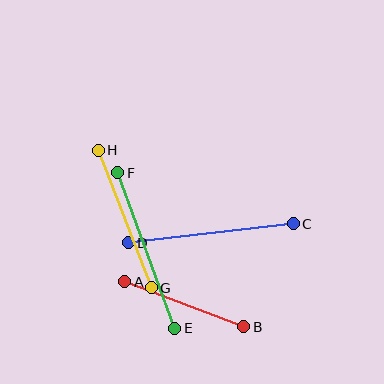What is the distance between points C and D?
The distance is approximately 166 pixels.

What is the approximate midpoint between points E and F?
The midpoint is at approximately (146, 250) pixels.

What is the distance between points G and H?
The distance is approximately 147 pixels.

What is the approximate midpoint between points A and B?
The midpoint is at approximately (184, 304) pixels.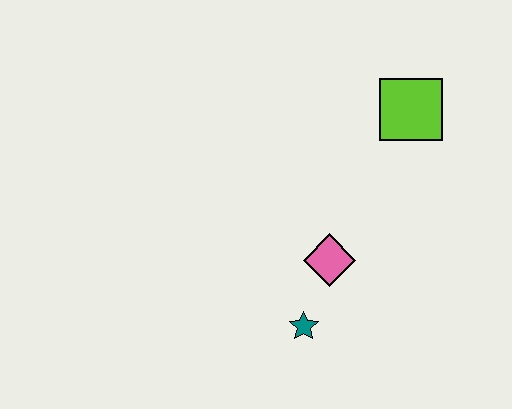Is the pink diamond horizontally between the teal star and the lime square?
Yes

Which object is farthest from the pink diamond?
The lime square is farthest from the pink diamond.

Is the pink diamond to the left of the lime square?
Yes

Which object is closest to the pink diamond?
The teal star is closest to the pink diamond.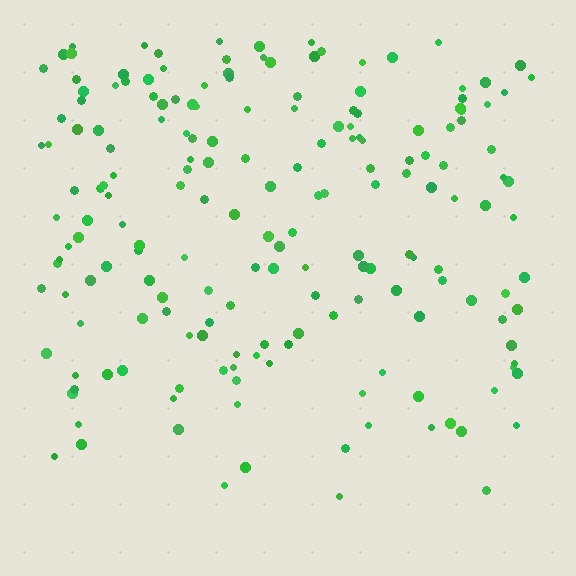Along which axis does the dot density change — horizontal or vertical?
Vertical.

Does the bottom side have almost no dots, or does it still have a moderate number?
Still a moderate number, just noticeably fewer than the top.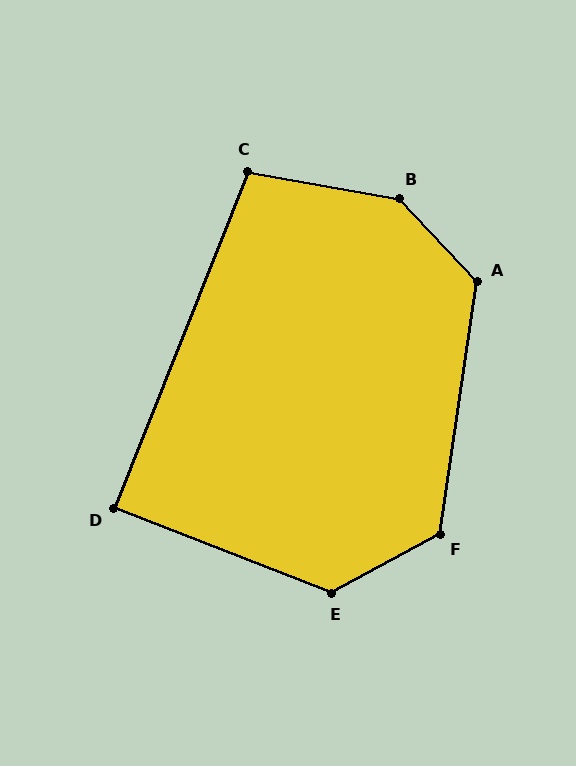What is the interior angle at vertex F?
Approximately 127 degrees (obtuse).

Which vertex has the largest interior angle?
B, at approximately 144 degrees.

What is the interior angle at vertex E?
Approximately 130 degrees (obtuse).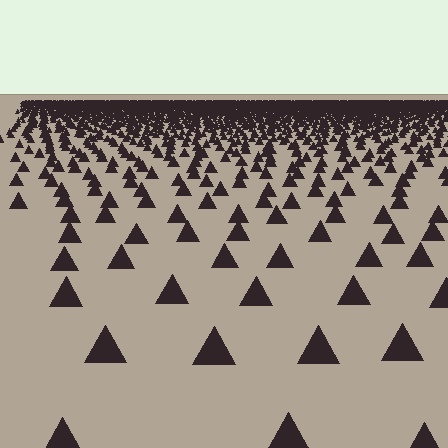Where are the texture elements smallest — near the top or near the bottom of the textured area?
Near the top.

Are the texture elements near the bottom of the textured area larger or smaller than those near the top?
Larger. Near the bottom, elements are closer to the viewer and appear at a bigger on-screen size.